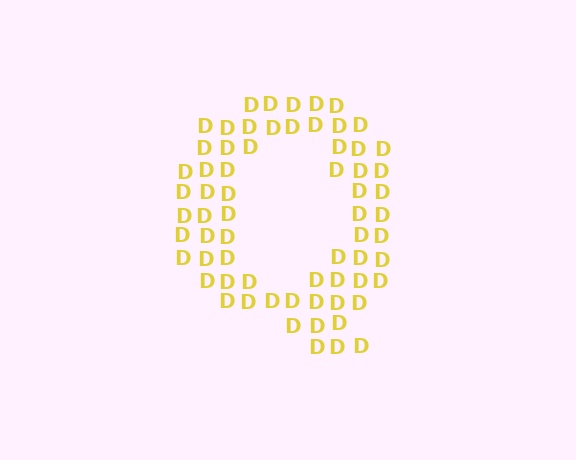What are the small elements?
The small elements are letter D's.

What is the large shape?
The large shape is the letter Q.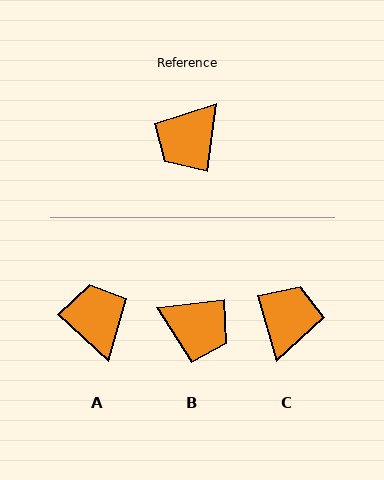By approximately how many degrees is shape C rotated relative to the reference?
Approximately 156 degrees clockwise.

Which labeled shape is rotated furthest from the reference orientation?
C, about 156 degrees away.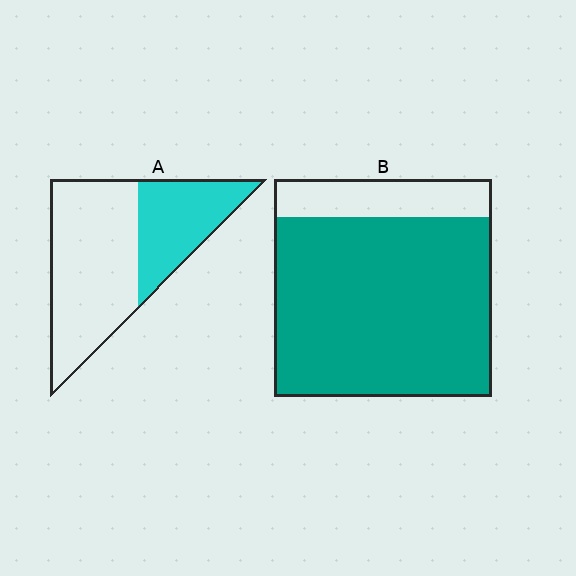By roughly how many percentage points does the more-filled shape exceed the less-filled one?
By roughly 45 percentage points (B over A).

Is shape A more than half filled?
No.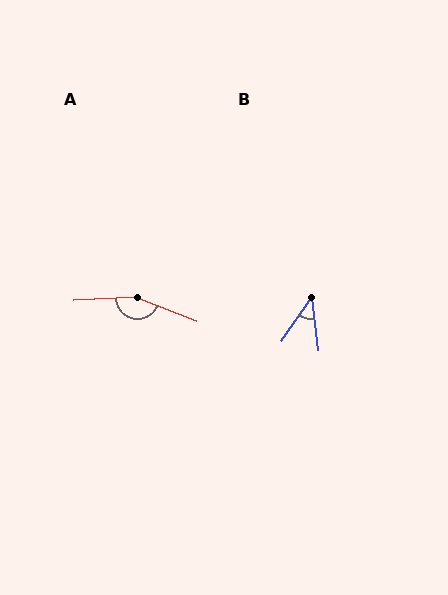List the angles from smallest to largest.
B (42°), A (156°).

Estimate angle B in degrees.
Approximately 42 degrees.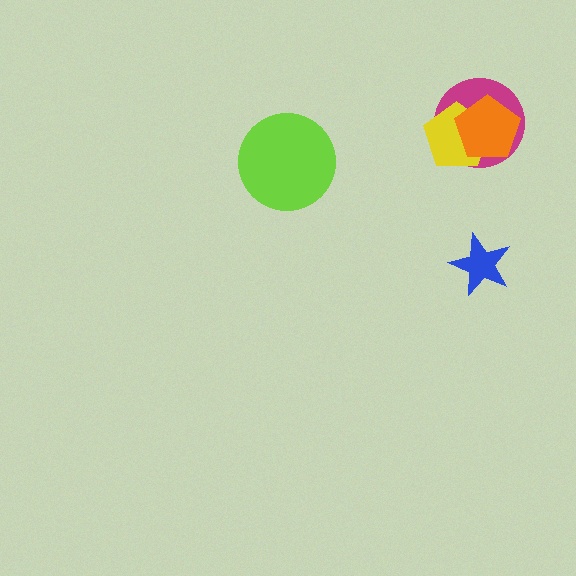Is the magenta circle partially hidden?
Yes, it is partially covered by another shape.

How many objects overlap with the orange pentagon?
2 objects overlap with the orange pentagon.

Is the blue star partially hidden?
No, no other shape covers it.